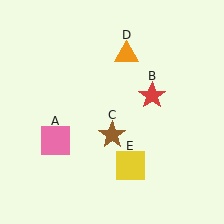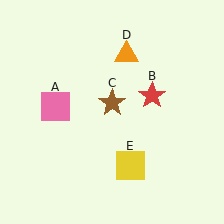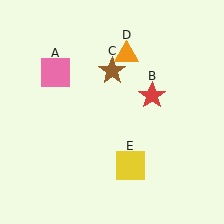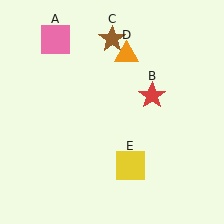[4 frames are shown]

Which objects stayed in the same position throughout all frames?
Red star (object B) and orange triangle (object D) and yellow square (object E) remained stationary.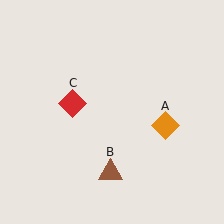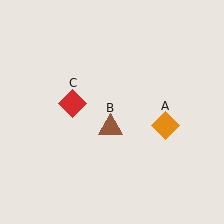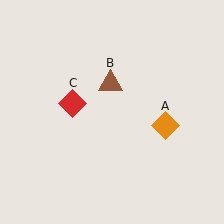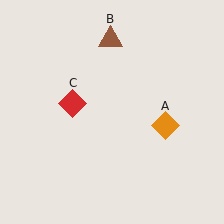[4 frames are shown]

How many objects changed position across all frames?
1 object changed position: brown triangle (object B).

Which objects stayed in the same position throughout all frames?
Orange diamond (object A) and red diamond (object C) remained stationary.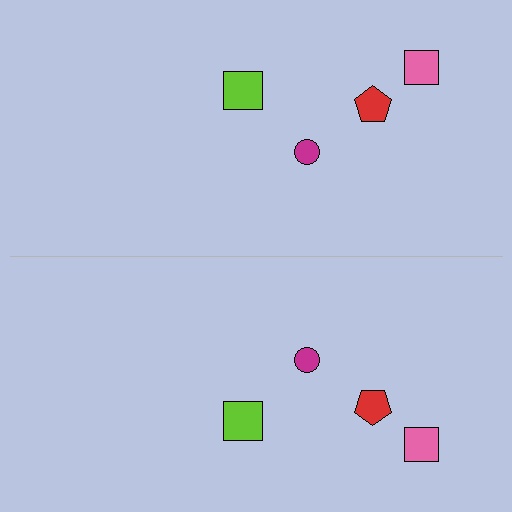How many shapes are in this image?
There are 8 shapes in this image.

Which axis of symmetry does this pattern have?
The pattern has a horizontal axis of symmetry running through the center of the image.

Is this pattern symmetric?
Yes, this pattern has bilateral (reflection) symmetry.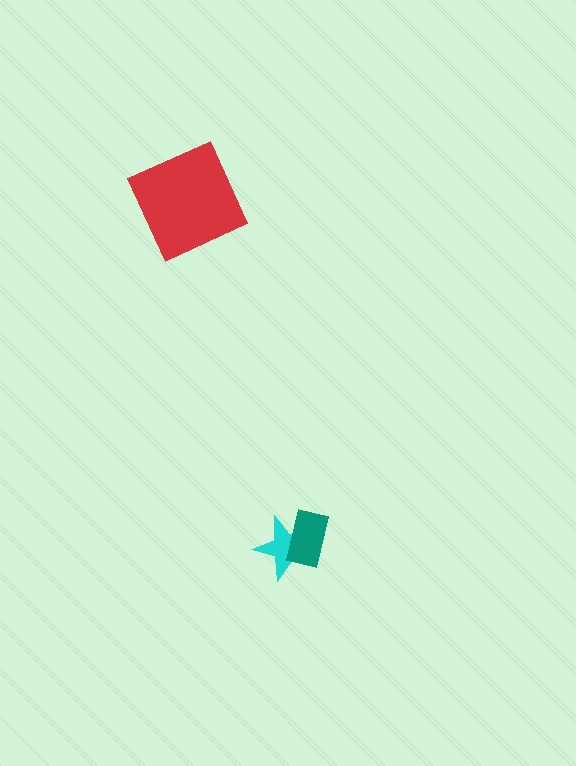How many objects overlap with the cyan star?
1 object overlaps with the cyan star.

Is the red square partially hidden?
No, no other shape covers it.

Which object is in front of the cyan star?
The teal rectangle is in front of the cyan star.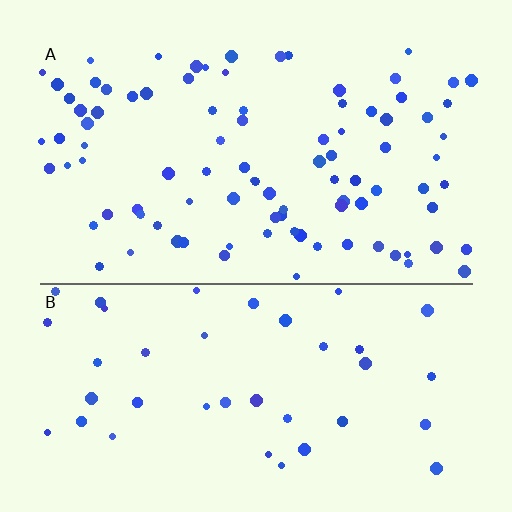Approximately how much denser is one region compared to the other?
Approximately 2.3× — region A over region B.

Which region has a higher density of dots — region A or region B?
A (the top).